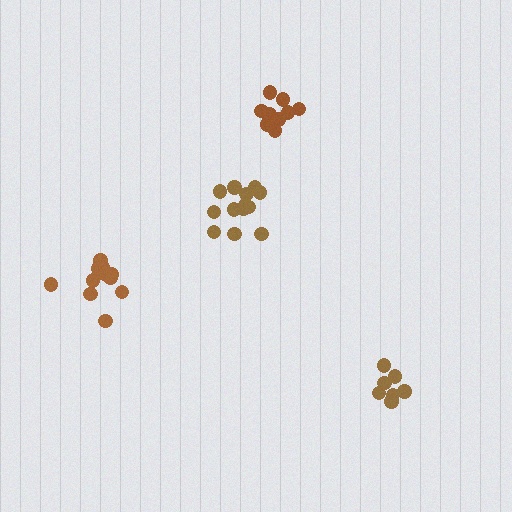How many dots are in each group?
Group 1: 13 dots, Group 2: 7 dots, Group 3: 10 dots, Group 4: 11 dots (41 total).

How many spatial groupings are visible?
There are 4 spatial groupings.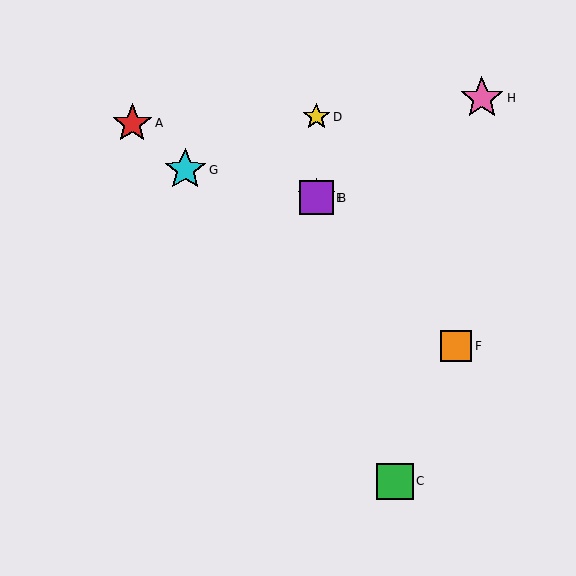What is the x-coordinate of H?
Object H is at x≈482.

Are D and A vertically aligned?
No, D is at x≈316 and A is at x≈132.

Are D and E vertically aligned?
Yes, both are at x≈316.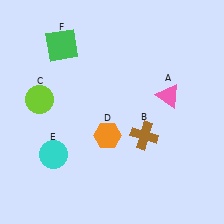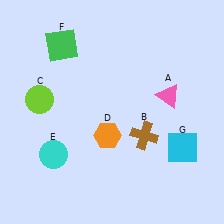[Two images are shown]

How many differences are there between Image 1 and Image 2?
There is 1 difference between the two images.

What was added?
A cyan square (G) was added in Image 2.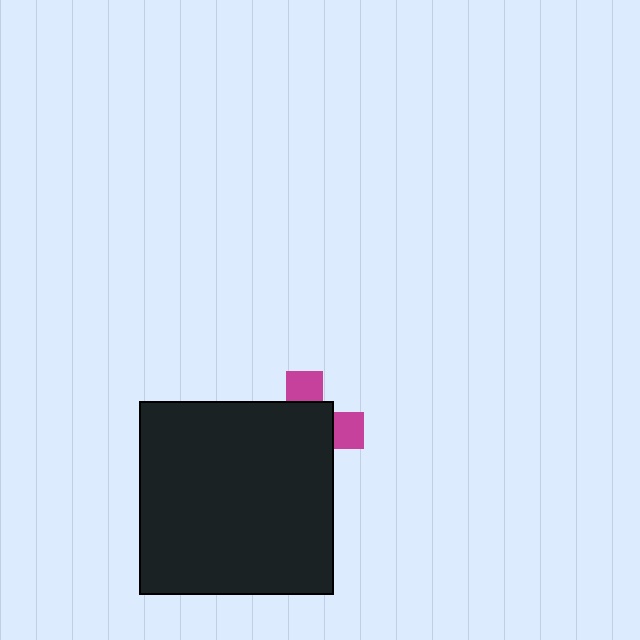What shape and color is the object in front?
The object in front is a black rectangle.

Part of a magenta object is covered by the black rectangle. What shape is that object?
It is a cross.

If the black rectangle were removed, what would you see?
You would see the complete magenta cross.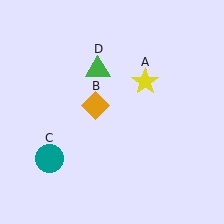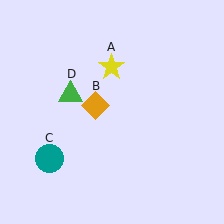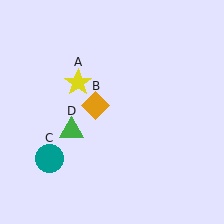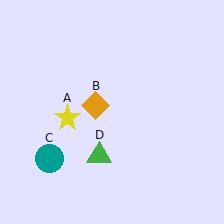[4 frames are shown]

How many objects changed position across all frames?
2 objects changed position: yellow star (object A), green triangle (object D).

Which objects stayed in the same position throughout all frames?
Orange diamond (object B) and teal circle (object C) remained stationary.